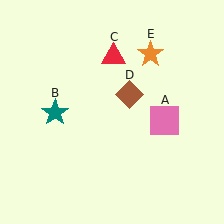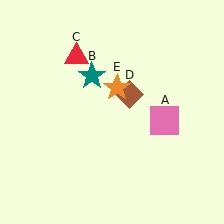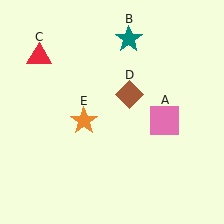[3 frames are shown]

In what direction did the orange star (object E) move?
The orange star (object E) moved down and to the left.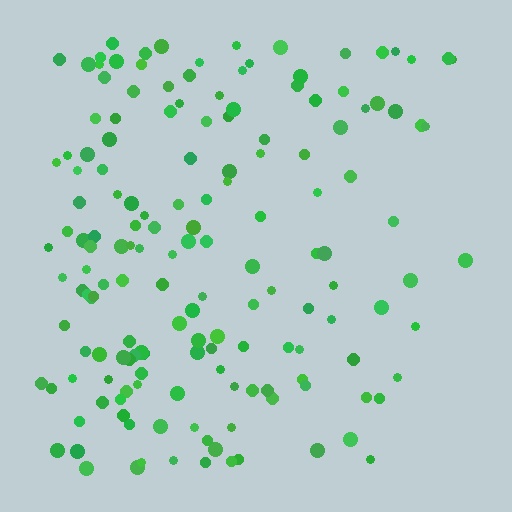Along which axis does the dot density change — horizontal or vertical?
Horizontal.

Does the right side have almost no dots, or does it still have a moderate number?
Still a moderate number, just noticeably fewer than the left.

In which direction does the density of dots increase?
From right to left, with the left side densest.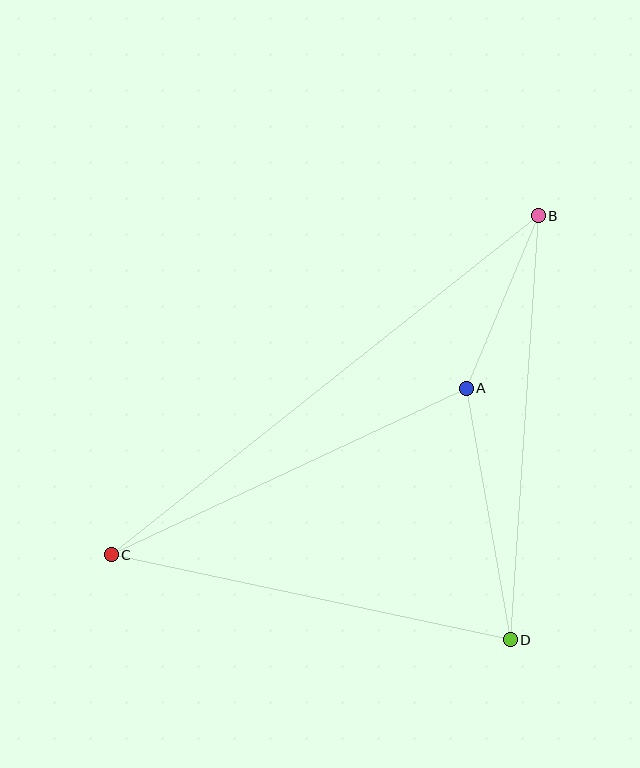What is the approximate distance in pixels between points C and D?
The distance between C and D is approximately 408 pixels.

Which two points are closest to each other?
Points A and B are closest to each other.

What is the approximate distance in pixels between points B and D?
The distance between B and D is approximately 425 pixels.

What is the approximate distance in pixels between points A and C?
The distance between A and C is approximately 392 pixels.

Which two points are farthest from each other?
Points B and C are farthest from each other.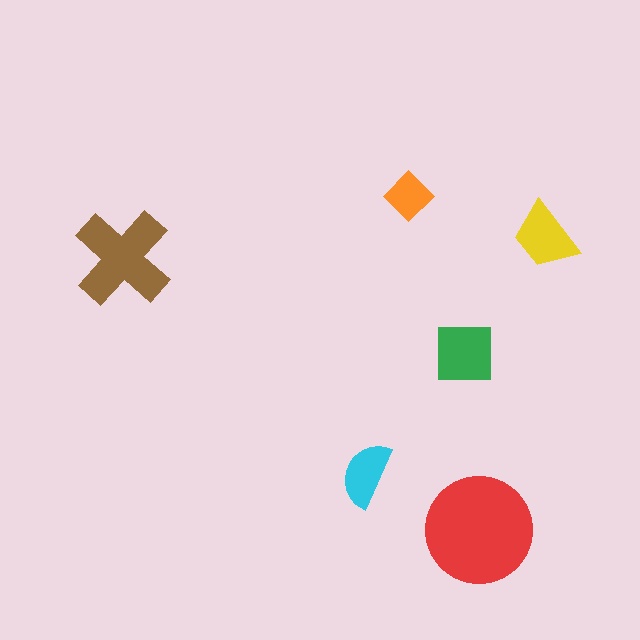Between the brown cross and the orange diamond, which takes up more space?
The brown cross.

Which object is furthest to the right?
The yellow trapezoid is rightmost.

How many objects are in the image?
There are 6 objects in the image.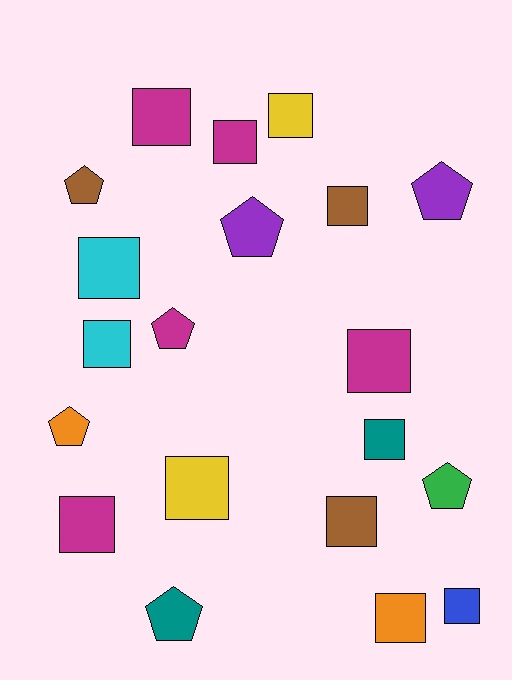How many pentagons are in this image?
There are 7 pentagons.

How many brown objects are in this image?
There are 3 brown objects.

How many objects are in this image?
There are 20 objects.